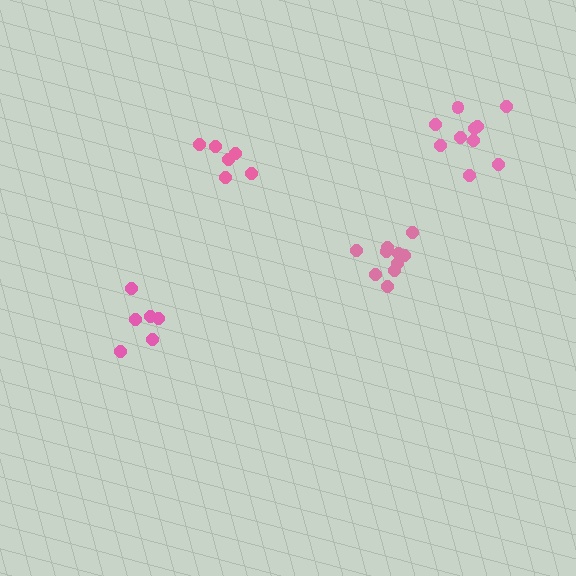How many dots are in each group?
Group 1: 10 dots, Group 2: 6 dots, Group 3: 6 dots, Group 4: 10 dots (32 total).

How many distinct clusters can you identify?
There are 4 distinct clusters.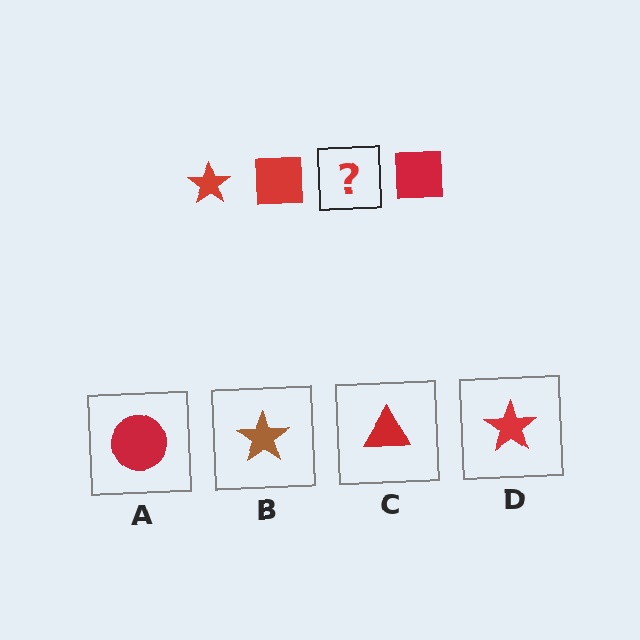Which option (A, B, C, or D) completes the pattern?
D.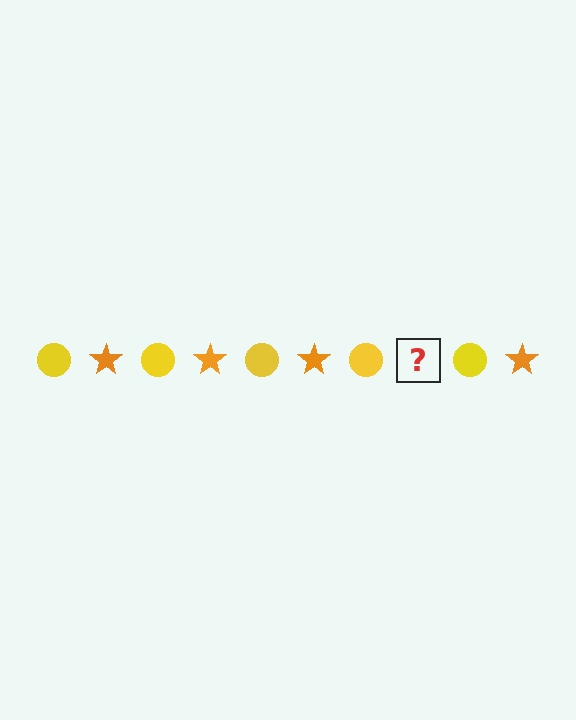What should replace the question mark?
The question mark should be replaced with an orange star.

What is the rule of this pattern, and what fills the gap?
The rule is that the pattern alternates between yellow circle and orange star. The gap should be filled with an orange star.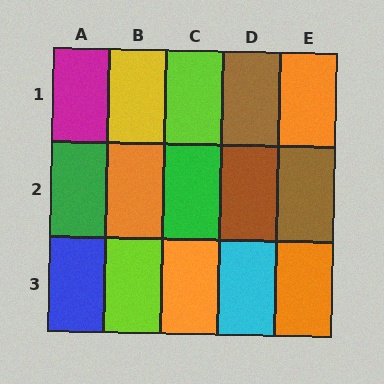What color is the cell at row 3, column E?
Orange.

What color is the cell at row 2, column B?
Orange.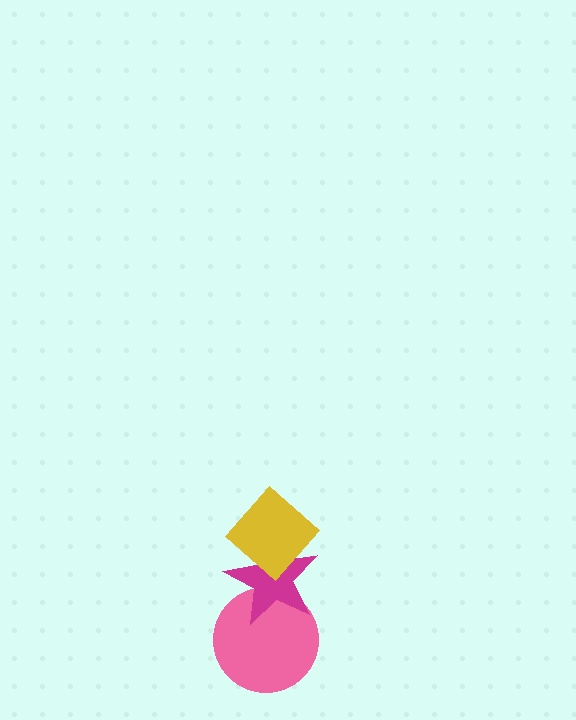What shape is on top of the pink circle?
The magenta star is on top of the pink circle.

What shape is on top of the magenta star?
The yellow diamond is on top of the magenta star.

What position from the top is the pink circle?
The pink circle is 3rd from the top.